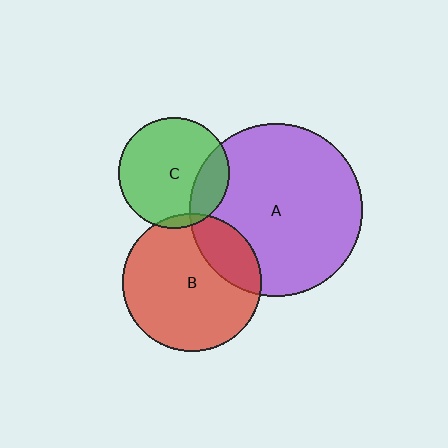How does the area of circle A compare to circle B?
Approximately 1.6 times.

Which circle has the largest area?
Circle A (purple).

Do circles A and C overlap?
Yes.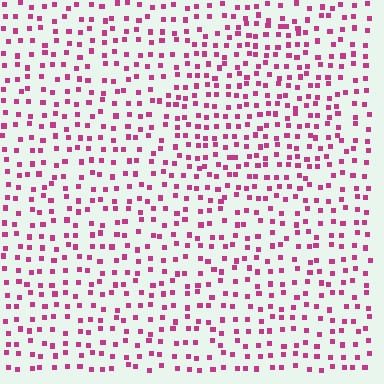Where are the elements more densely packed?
The elements are more densely packed inside the circle boundary.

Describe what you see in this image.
The image contains small magenta elements arranged at two different densities. A circle-shaped region is visible where the elements are more densely packed than the surrounding area.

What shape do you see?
I see a circle.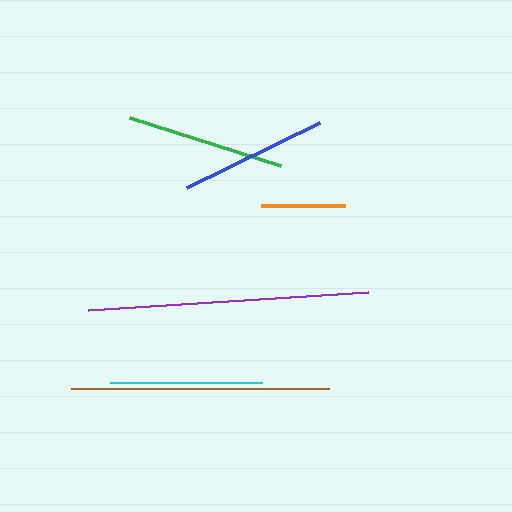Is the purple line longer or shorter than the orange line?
The purple line is longer than the orange line.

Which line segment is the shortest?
The orange line is the shortest at approximately 84 pixels.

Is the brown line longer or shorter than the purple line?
The purple line is longer than the brown line.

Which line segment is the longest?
The purple line is the longest at approximately 280 pixels.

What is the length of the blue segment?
The blue segment is approximately 148 pixels long.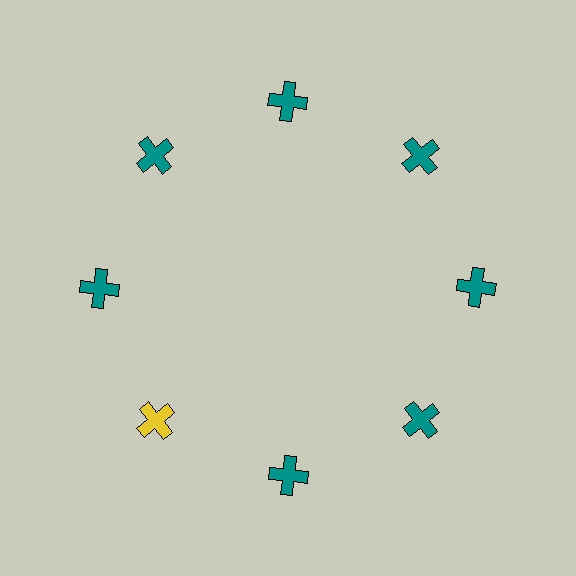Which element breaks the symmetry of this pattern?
The yellow cross at roughly the 8 o'clock position breaks the symmetry. All other shapes are teal crosses.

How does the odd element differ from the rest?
It has a different color: yellow instead of teal.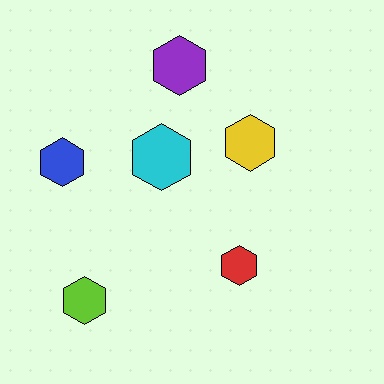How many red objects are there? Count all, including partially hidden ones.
There is 1 red object.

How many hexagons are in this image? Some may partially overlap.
There are 6 hexagons.